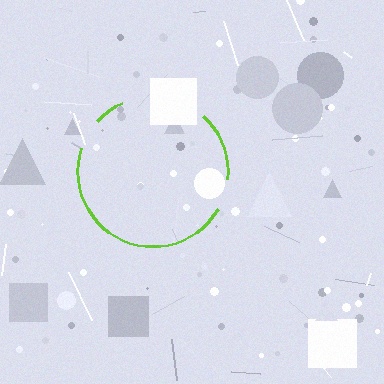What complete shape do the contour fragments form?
The contour fragments form a circle.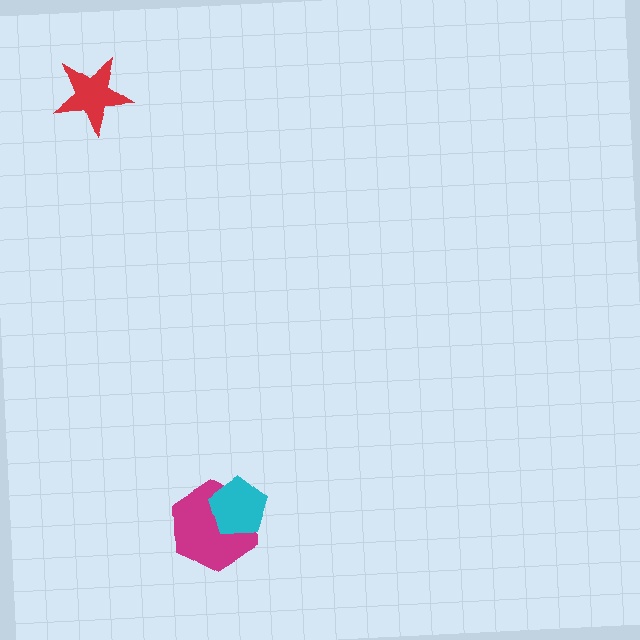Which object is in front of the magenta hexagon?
The cyan pentagon is in front of the magenta hexagon.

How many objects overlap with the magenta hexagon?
1 object overlaps with the magenta hexagon.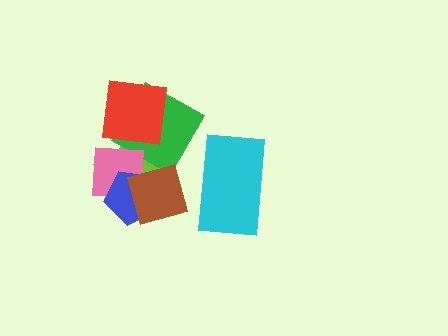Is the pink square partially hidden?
Yes, it is partially covered by another shape.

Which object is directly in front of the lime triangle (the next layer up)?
The green square is directly in front of the lime triangle.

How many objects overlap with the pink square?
4 objects overlap with the pink square.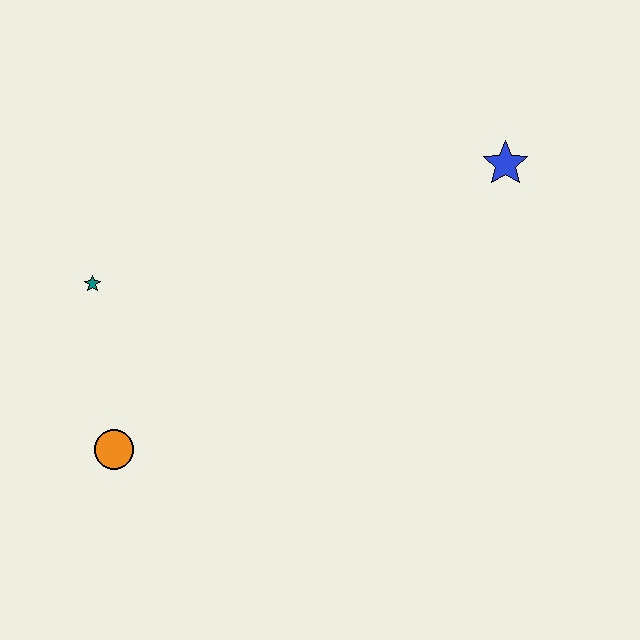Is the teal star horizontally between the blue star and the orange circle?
No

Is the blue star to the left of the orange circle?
No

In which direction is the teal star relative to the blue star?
The teal star is to the left of the blue star.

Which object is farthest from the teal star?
The blue star is farthest from the teal star.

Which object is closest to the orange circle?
The teal star is closest to the orange circle.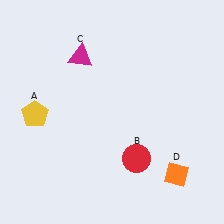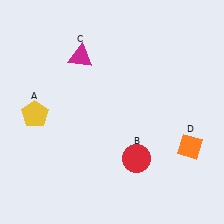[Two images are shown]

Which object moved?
The orange diamond (D) moved up.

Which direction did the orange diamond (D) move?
The orange diamond (D) moved up.